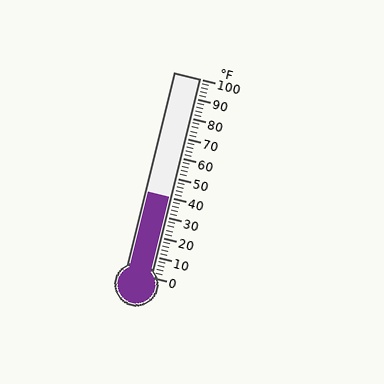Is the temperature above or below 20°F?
The temperature is above 20°F.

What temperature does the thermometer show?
The thermometer shows approximately 40°F.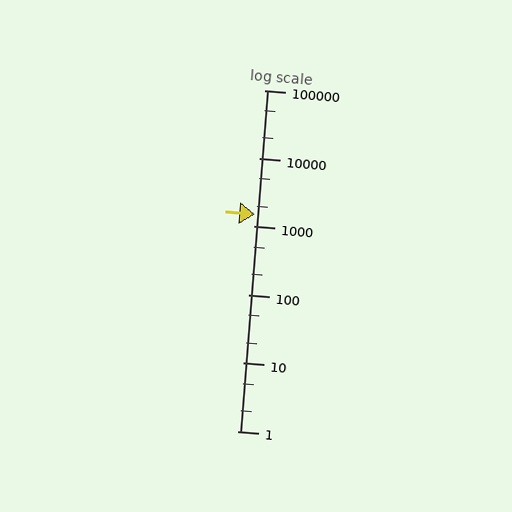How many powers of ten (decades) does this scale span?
The scale spans 5 decades, from 1 to 100000.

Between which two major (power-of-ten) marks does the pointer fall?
The pointer is between 1000 and 10000.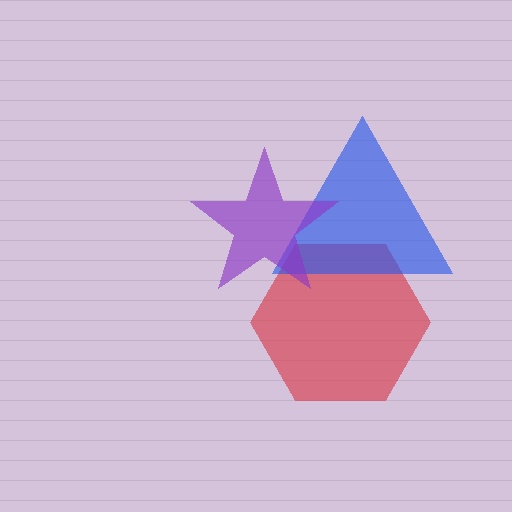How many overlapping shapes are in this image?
There are 3 overlapping shapes in the image.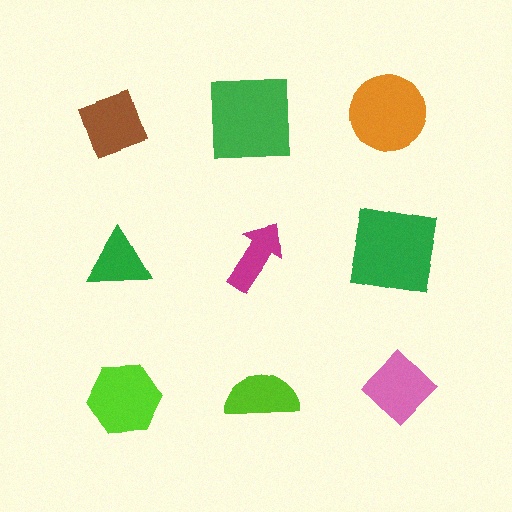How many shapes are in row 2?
3 shapes.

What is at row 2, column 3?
A green square.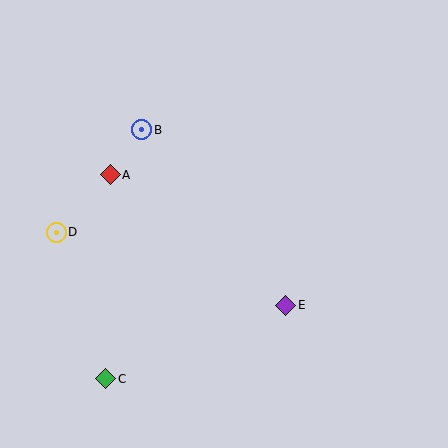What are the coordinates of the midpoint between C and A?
The midpoint between C and A is at (108, 277).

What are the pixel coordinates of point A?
Point A is at (110, 175).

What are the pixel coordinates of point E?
Point E is at (286, 305).